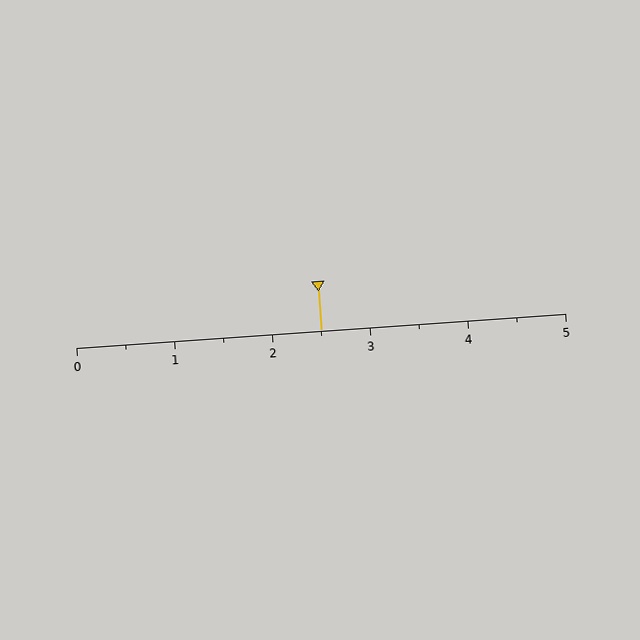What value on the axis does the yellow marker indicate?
The marker indicates approximately 2.5.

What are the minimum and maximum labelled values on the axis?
The axis runs from 0 to 5.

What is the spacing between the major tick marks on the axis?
The major ticks are spaced 1 apart.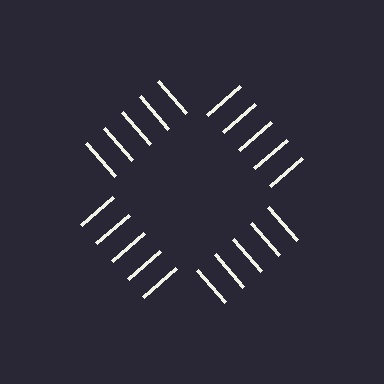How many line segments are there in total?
20 — 5 along each of the 4 edges.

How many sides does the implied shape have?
4 sides — the line-ends trace a square.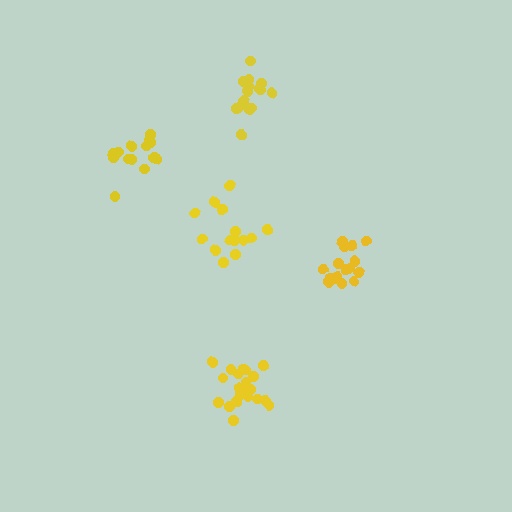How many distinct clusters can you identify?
There are 5 distinct clusters.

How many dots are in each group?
Group 1: 14 dots, Group 2: 16 dots, Group 3: 14 dots, Group 4: 16 dots, Group 5: 20 dots (80 total).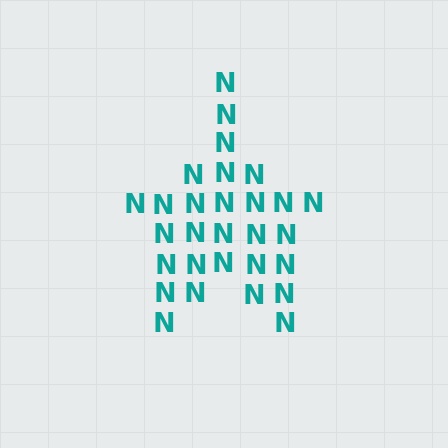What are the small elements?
The small elements are letter N's.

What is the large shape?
The large shape is a star.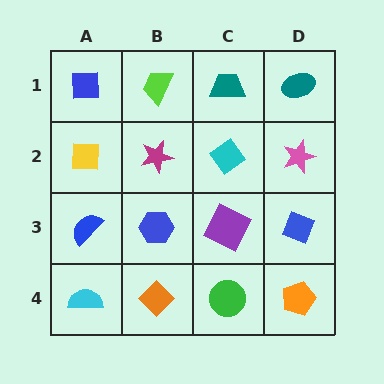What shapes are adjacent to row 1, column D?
A pink star (row 2, column D), a teal trapezoid (row 1, column C).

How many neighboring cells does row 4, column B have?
3.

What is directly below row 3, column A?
A cyan semicircle.